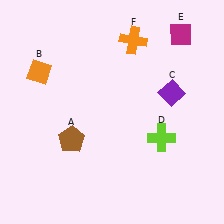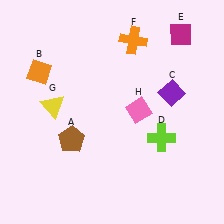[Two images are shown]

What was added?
A yellow triangle (G), a pink diamond (H) were added in Image 2.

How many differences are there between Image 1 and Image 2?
There are 2 differences between the two images.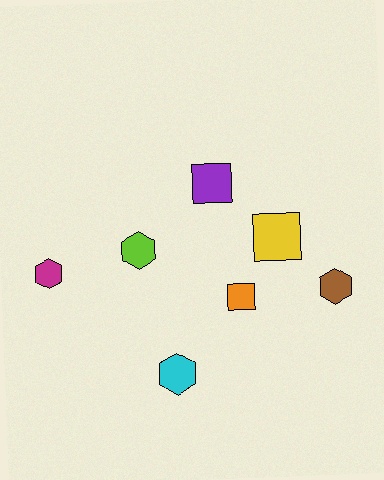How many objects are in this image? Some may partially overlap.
There are 7 objects.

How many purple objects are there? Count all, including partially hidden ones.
There is 1 purple object.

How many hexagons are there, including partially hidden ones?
There are 4 hexagons.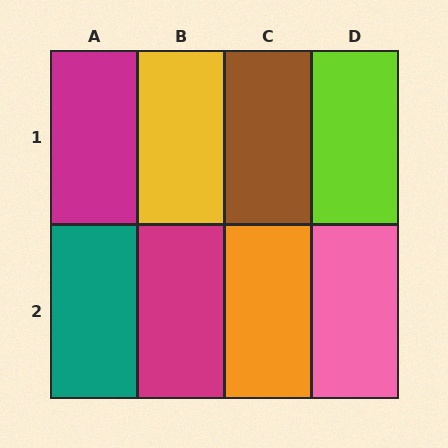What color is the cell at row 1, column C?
Brown.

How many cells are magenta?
2 cells are magenta.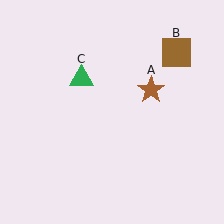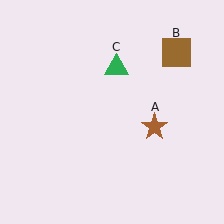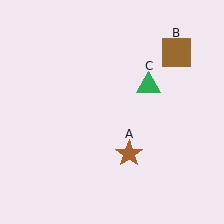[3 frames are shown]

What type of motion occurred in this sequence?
The brown star (object A), green triangle (object C) rotated clockwise around the center of the scene.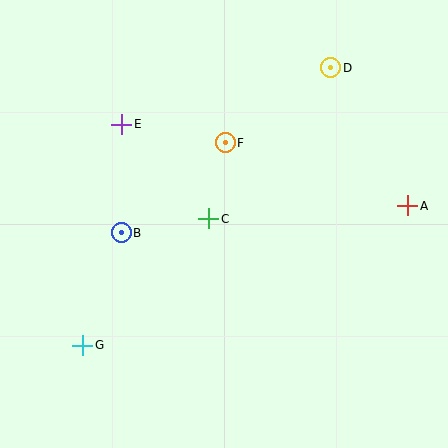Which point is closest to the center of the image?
Point C at (209, 219) is closest to the center.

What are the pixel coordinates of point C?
Point C is at (209, 219).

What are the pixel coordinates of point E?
Point E is at (122, 124).